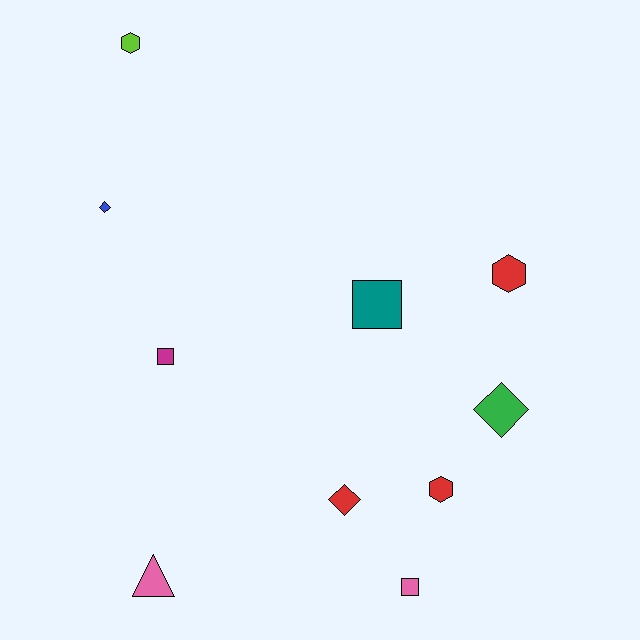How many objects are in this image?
There are 10 objects.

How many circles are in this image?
There are no circles.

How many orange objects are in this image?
There are no orange objects.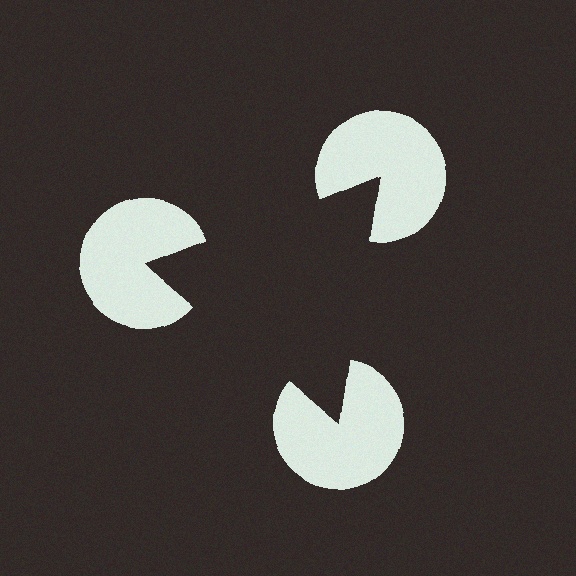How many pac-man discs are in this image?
There are 3 — one at each vertex of the illusory triangle.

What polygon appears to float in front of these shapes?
An illusory triangle — its edges are inferred from the aligned wedge cuts in the pac-man discs, not physically drawn.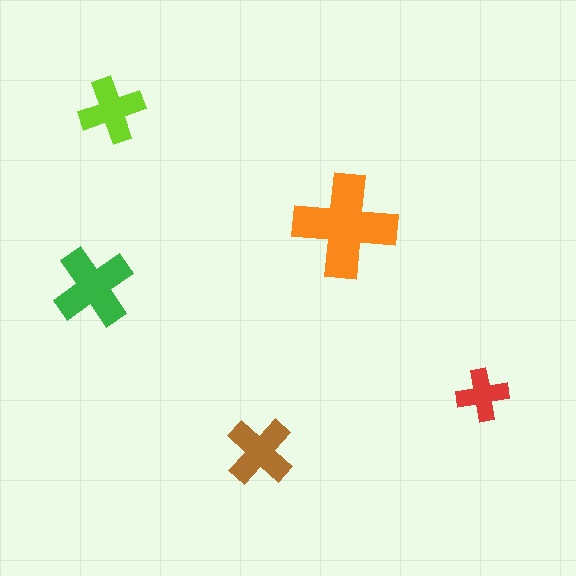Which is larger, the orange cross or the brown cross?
The orange one.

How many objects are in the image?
There are 5 objects in the image.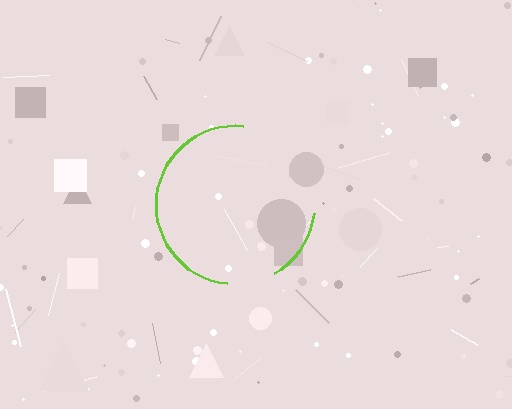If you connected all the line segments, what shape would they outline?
They would outline a circle.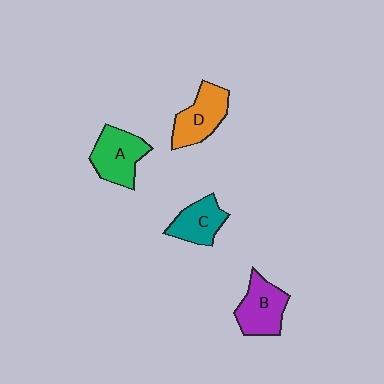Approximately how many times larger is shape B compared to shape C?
Approximately 1.2 times.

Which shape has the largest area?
Shape A (green).